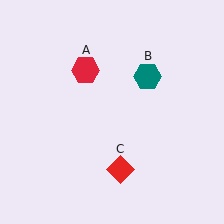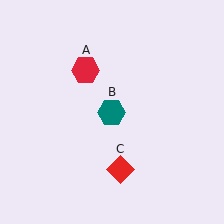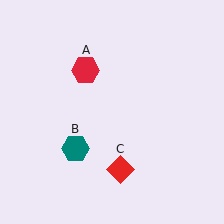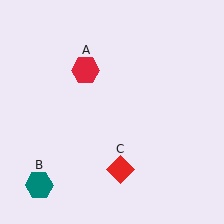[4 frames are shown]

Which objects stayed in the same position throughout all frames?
Red hexagon (object A) and red diamond (object C) remained stationary.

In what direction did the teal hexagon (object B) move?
The teal hexagon (object B) moved down and to the left.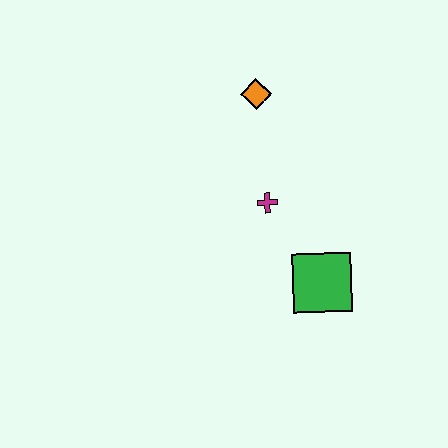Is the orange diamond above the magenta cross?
Yes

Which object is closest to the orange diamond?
The magenta cross is closest to the orange diamond.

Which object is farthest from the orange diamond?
The green square is farthest from the orange diamond.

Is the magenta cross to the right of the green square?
No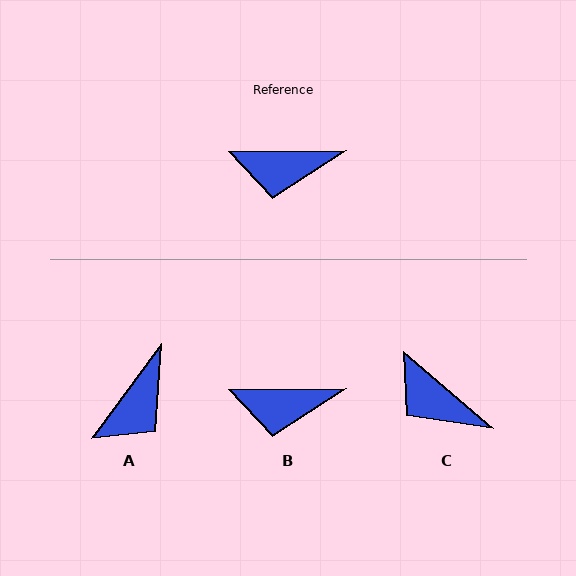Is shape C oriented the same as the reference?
No, it is off by about 41 degrees.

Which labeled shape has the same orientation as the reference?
B.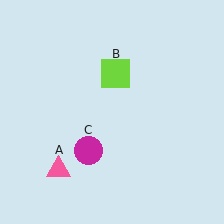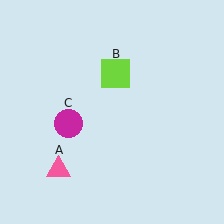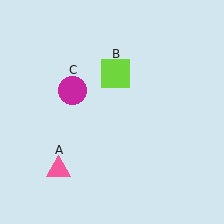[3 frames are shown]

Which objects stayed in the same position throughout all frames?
Pink triangle (object A) and lime square (object B) remained stationary.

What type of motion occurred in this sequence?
The magenta circle (object C) rotated clockwise around the center of the scene.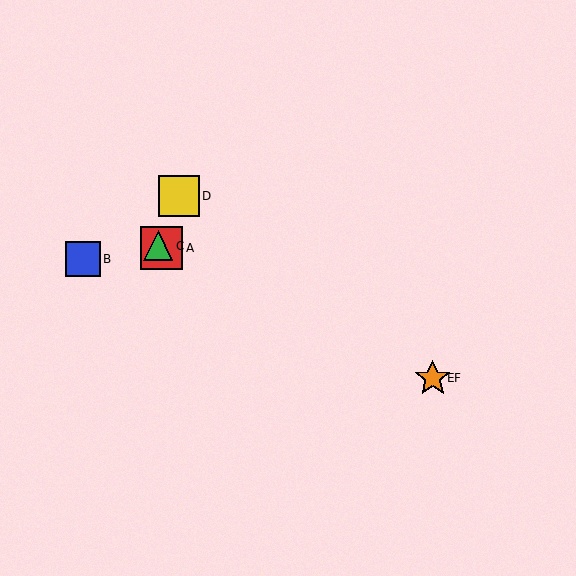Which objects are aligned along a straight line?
Objects A, C, E, F are aligned along a straight line.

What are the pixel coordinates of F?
Object F is at (433, 378).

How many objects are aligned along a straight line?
4 objects (A, C, E, F) are aligned along a straight line.